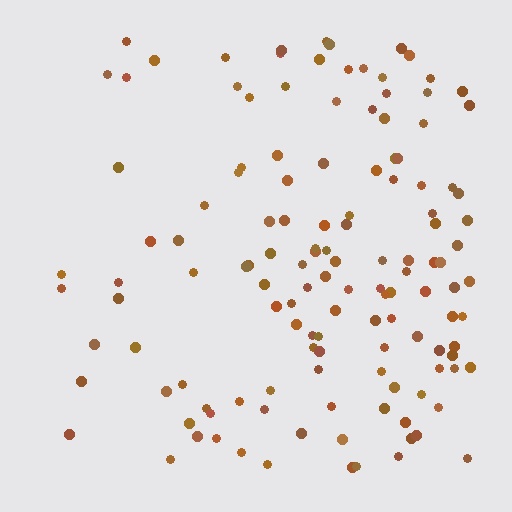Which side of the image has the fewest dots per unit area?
The left.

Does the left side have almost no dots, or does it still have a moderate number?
Still a moderate number, just noticeably fewer than the right.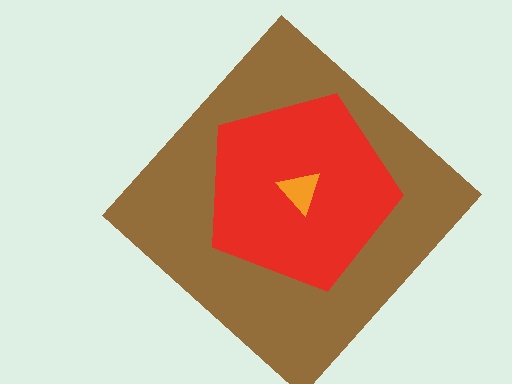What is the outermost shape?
The brown diamond.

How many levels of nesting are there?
3.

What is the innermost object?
The orange triangle.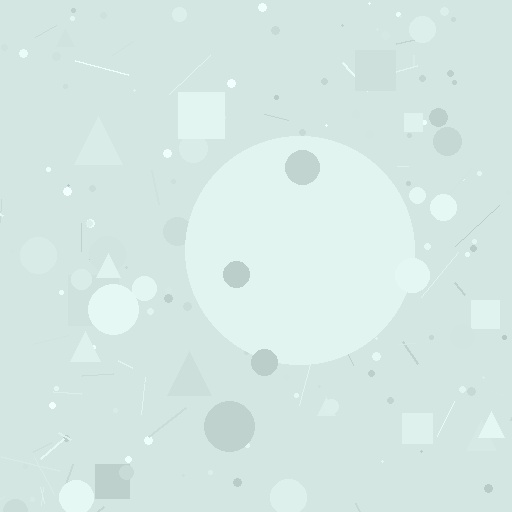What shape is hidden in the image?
A circle is hidden in the image.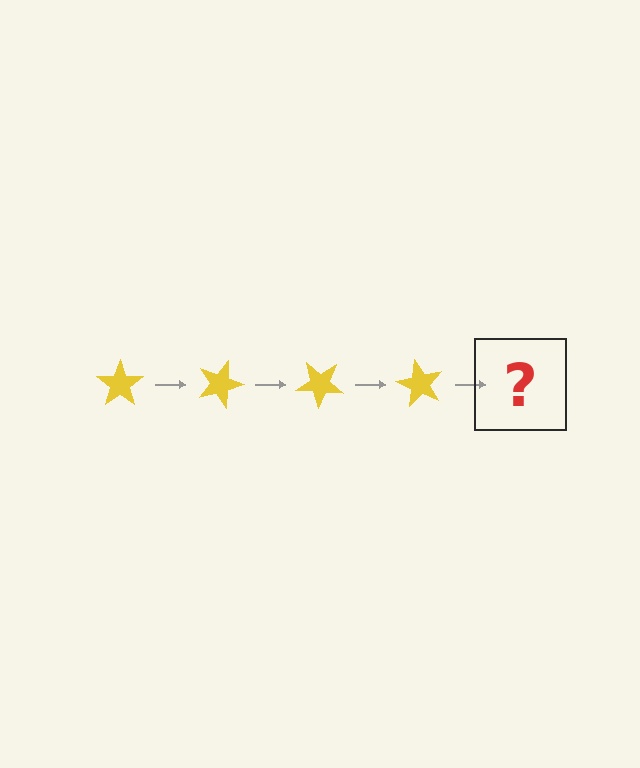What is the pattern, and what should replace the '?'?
The pattern is that the star rotates 20 degrees each step. The '?' should be a yellow star rotated 80 degrees.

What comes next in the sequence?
The next element should be a yellow star rotated 80 degrees.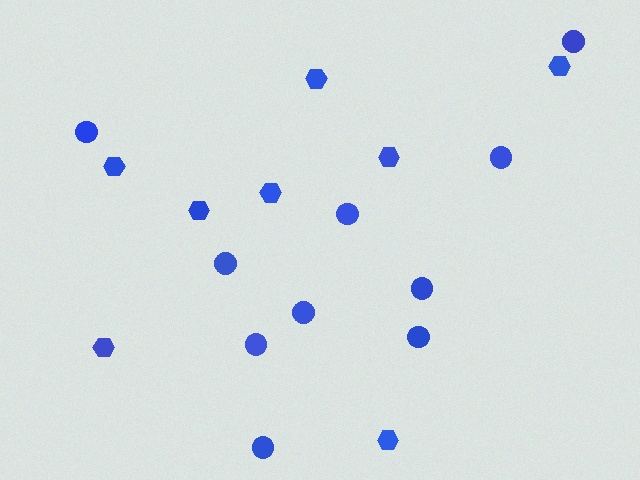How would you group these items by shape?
There are 2 groups: one group of circles (10) and one group of hexagons (8).